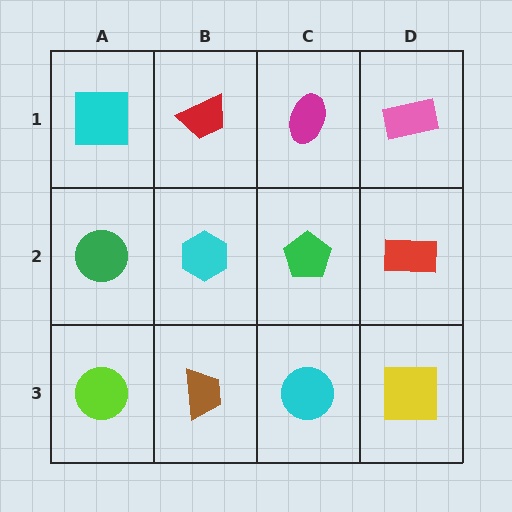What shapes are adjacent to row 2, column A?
A cyan square (row 1, column A), a lime circle (row 3, column A), a cyan hexagon (row 2, column B).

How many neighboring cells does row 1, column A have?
2.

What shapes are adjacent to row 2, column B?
A red trapezoid (row 1, column B), a brown trapezoid (row 3, column B), a green circle (row 2, column A), a green pentagon (row 2, column C).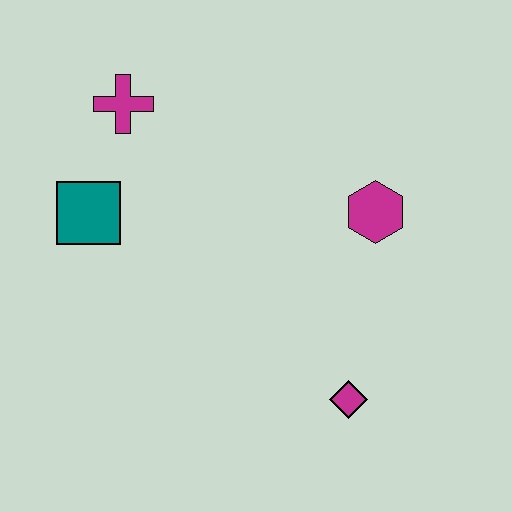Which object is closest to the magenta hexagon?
The magenta diamond is closest to the magenta hexagon.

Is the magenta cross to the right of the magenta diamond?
No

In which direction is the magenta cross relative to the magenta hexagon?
The magenta cross is to the left of the magenta hexagon.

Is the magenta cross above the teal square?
Yes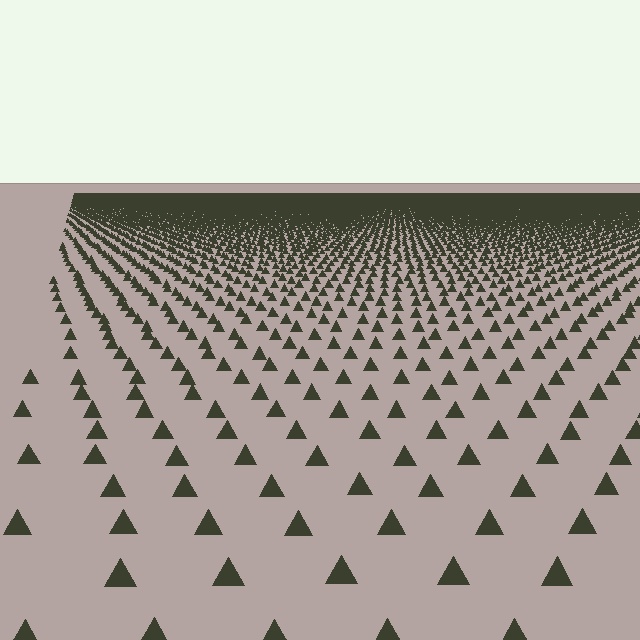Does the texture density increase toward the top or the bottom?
Density increases toward the top.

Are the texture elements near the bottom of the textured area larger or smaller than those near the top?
Larger. Near the bottom, elements are closer to the viewer and appear at a bigger on-screen size.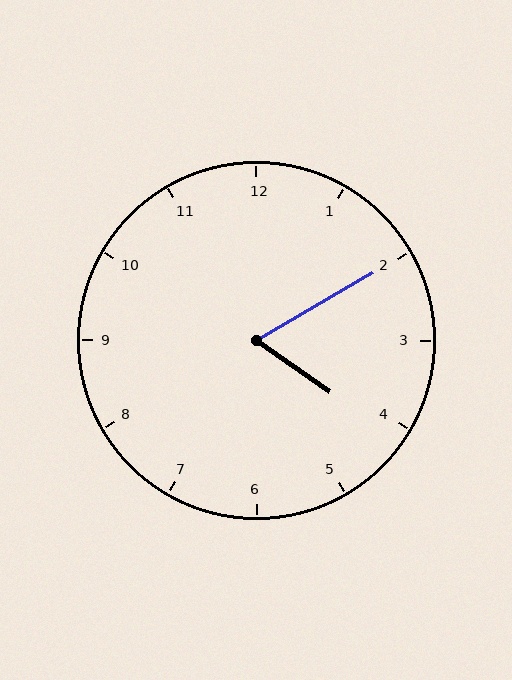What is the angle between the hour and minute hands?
Approximately 65 degrees.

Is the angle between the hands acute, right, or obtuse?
It is acute.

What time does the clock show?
4:10.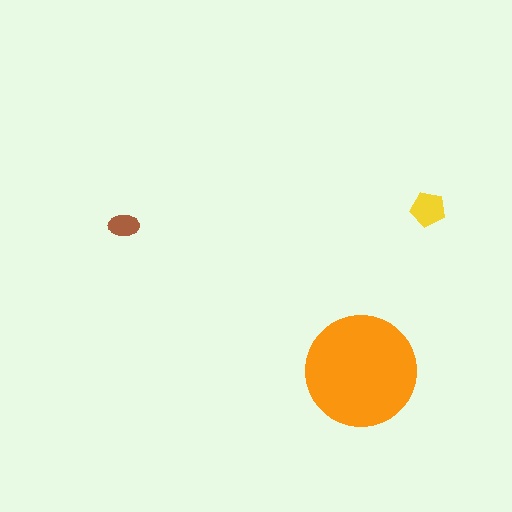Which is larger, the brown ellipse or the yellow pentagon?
The yellow pentagon.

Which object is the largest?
The orange circle.